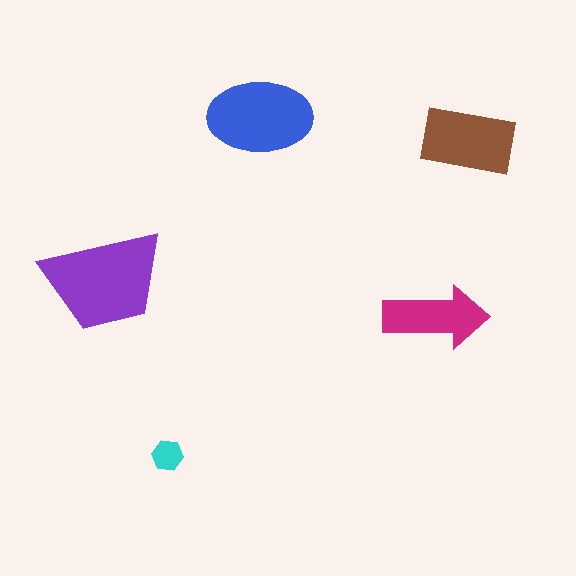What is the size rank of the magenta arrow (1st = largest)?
4th.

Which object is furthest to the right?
The brown rectangle is rightmost.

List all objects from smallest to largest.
The cyan hexagon, the magenta arrow, the brown rectangle, the blue ellipse, the purple trapezoid.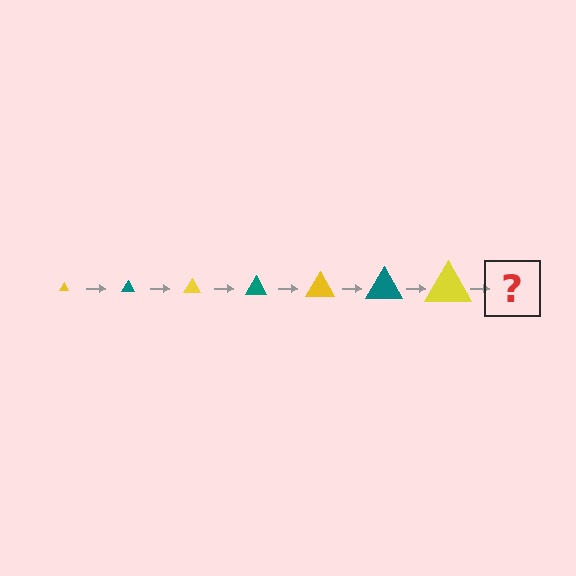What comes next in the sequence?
The next element should be a teal triangle, larger than the previous one.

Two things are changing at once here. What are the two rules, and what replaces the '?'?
The two rules are that the triangle grows larger each step and the color cycles through yellow and teal. The '?' should be a teal triangle, larger than the previous one.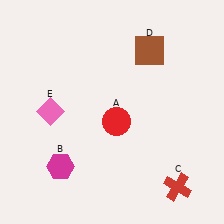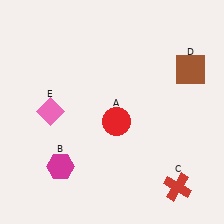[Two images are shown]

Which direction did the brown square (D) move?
The brown square (D) moved right.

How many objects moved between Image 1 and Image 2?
1 object moved between the two images.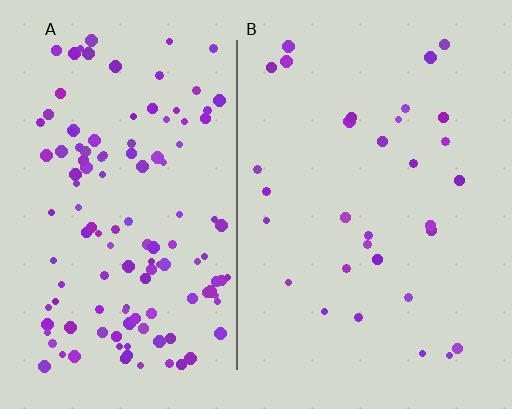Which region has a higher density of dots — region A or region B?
A (the left).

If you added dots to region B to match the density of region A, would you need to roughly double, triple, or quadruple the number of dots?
Approximately quadruple.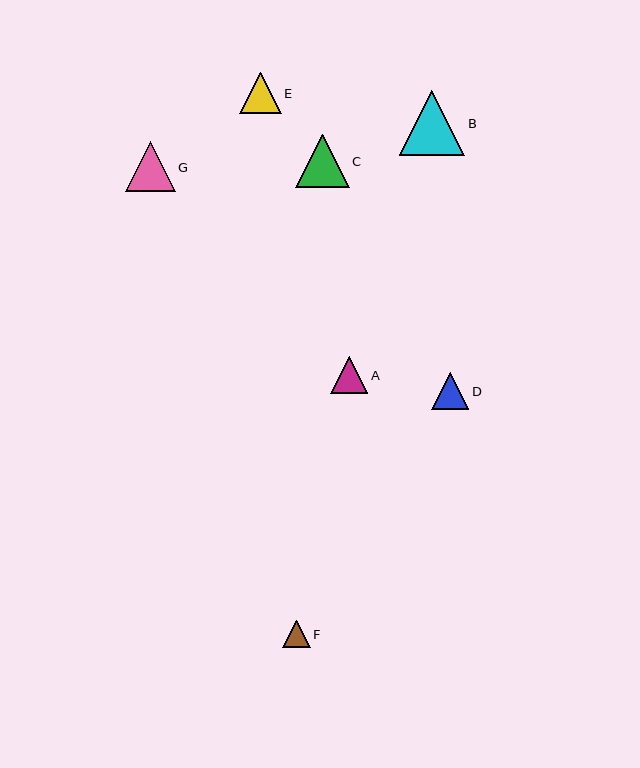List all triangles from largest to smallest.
From largest to smallest: B, C, G, E, D, A, F.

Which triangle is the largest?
Triangle B is the largest with a size of approximately 65 pixels.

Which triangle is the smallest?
Triangle F is the smallest with a size of approximately 28 pixels.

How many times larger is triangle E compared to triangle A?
Triangle E is approximately 1.1 times the size of triangle A.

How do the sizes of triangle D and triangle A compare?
Triangle D and triangle A are approximately the same size.